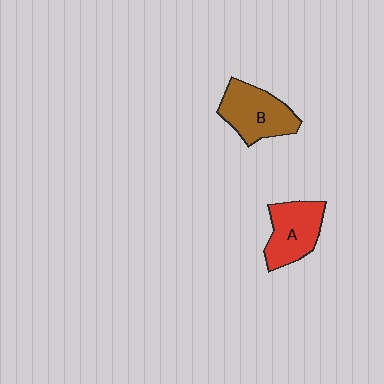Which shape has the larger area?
Shape B (brown).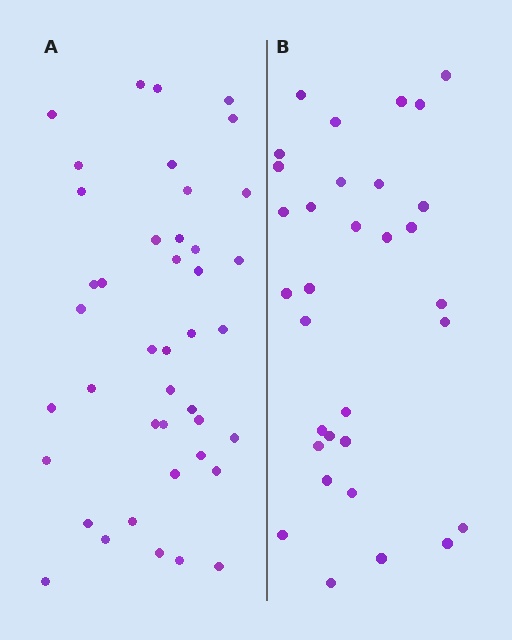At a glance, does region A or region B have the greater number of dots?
Region A (the left region) has more dots.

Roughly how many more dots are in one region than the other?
Region A has roughly 10 or so more dots than region B.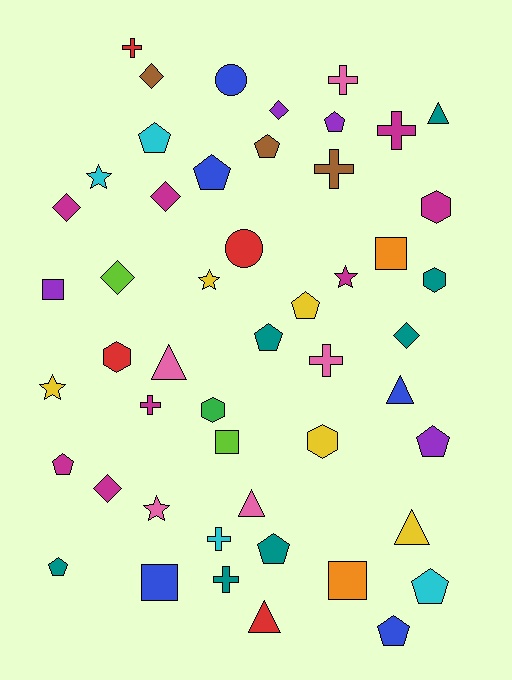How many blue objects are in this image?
There are 5 blue objects.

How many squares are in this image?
There are 5 squares.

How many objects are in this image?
There are 50 objects.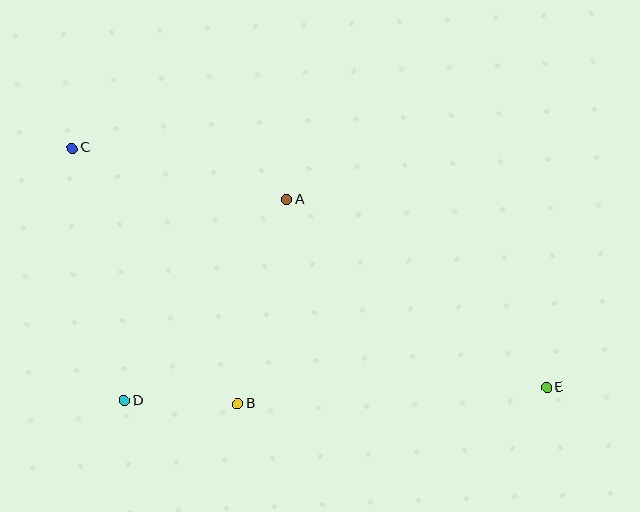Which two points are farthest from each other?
Points C and E are farthest from each other.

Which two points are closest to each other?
Points B and D are closest to each other.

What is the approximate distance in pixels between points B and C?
The distance between B and C is approximately 304 pixels.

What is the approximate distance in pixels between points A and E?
The distance between A and E is approximately 321 pixels.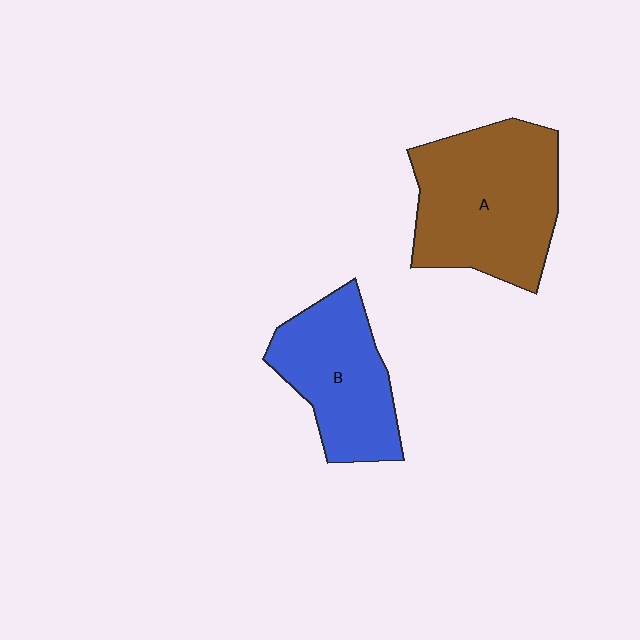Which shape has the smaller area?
Shape B (blue).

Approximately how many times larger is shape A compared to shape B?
Approximately 1.4 times.